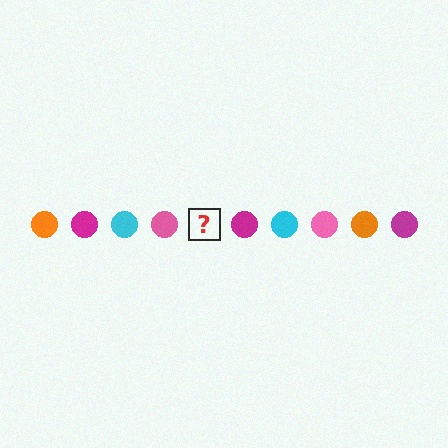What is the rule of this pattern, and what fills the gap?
The rule is that the pattern cycles through orange, magenta, cyan, pink circles. The gap should be filled with an orange circle.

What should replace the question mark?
The question mark should be replaced with an orange circle.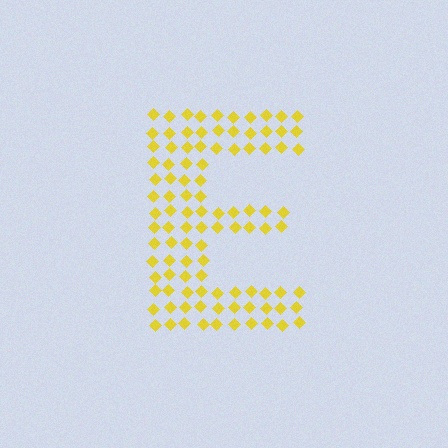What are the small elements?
The small elements are diamonds.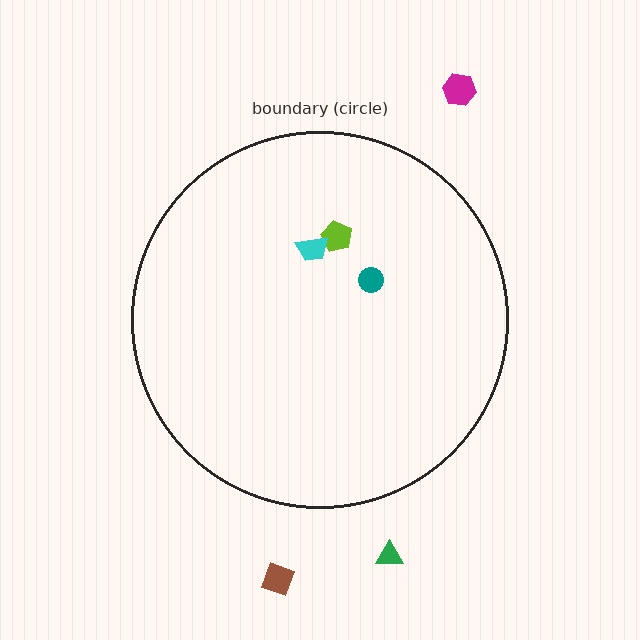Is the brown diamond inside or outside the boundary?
Outside.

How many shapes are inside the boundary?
3 inside, 3 outside.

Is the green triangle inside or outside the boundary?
Outside.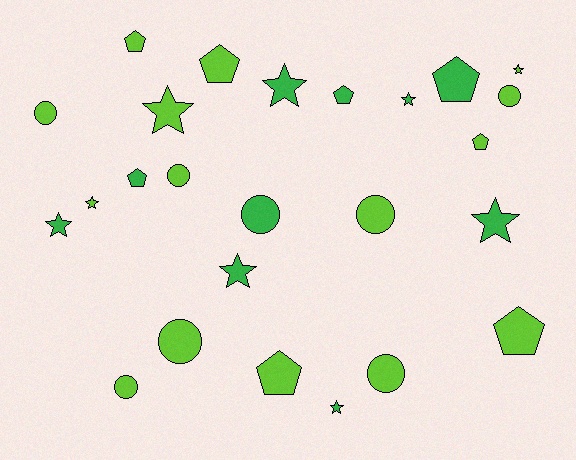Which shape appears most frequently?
Star, with 9 objects.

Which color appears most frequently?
Lime, with 15 objects.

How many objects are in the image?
There are 25 objects.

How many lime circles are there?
There are 7 lime circles.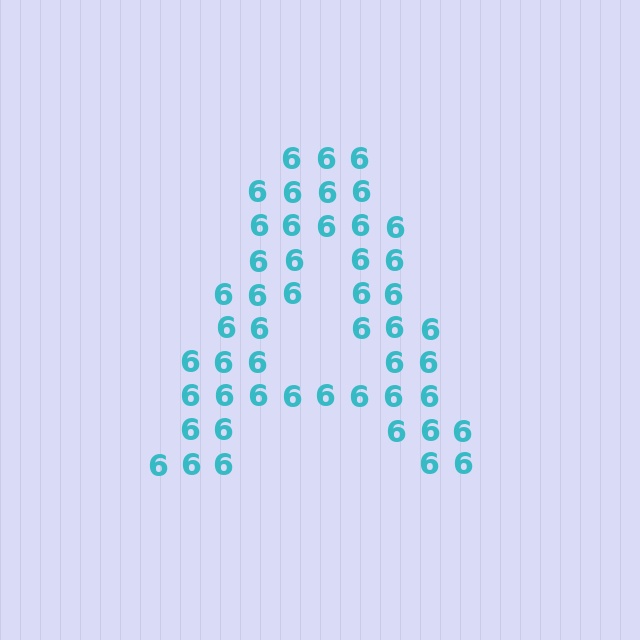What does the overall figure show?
The overall figure shows the letter A.